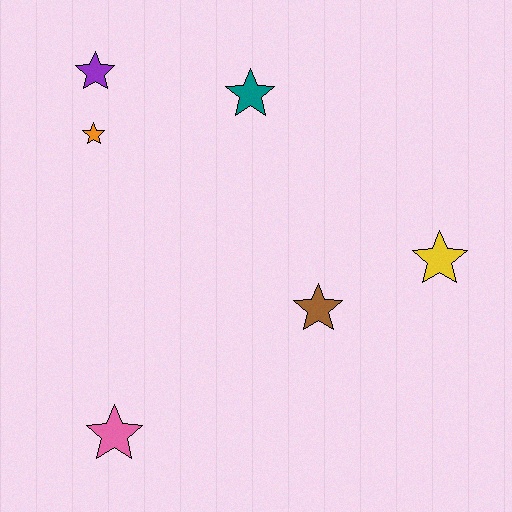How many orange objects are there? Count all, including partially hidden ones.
There is 1 orange object.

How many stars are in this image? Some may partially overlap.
There are 6 stars.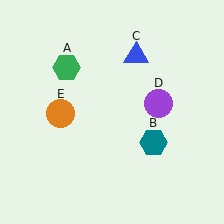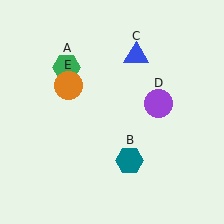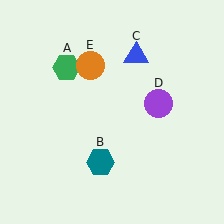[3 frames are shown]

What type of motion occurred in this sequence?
The teal hexagon (object B), orange circle (object E) rotated clockwise around the center of the scene.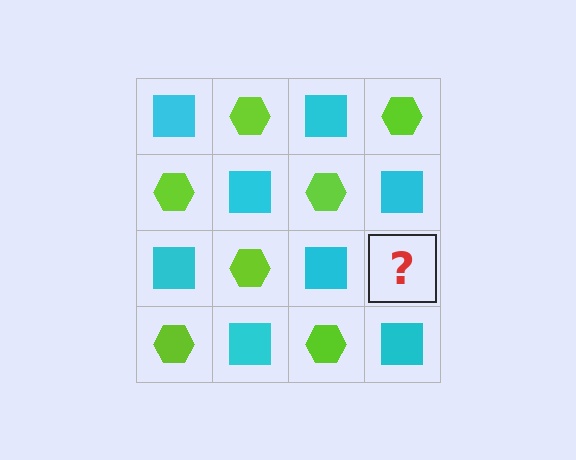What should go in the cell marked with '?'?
The missing cell should contain a lime hexagon.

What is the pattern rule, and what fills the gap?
The rule is that it alternates cyan square and lime hexagon in a checkerboard pattern. The gap should be filled with a lime hexagon.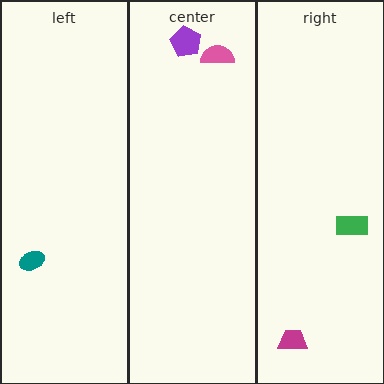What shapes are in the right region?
The green rectangle, the magenta trapezoid.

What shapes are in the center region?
The pink semicircle, the purple pentagon.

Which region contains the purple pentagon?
The center region.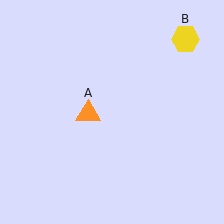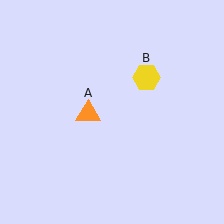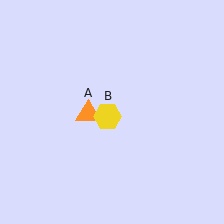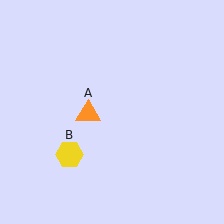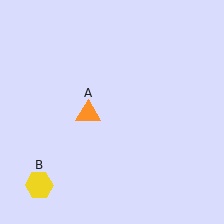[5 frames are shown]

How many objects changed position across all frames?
1 object changed position: yellow hexagon (object B).